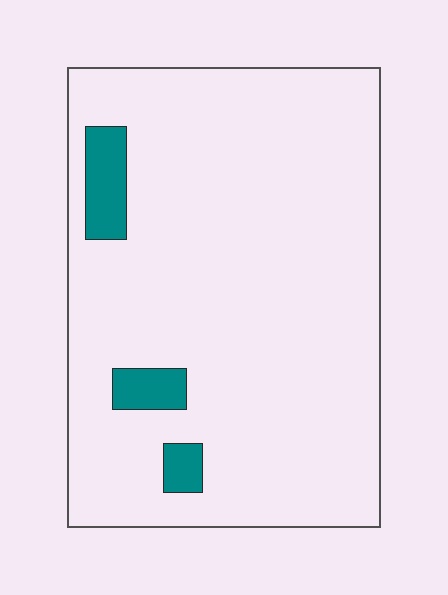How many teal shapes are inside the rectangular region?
3.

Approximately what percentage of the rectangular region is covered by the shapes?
Approximately 5%.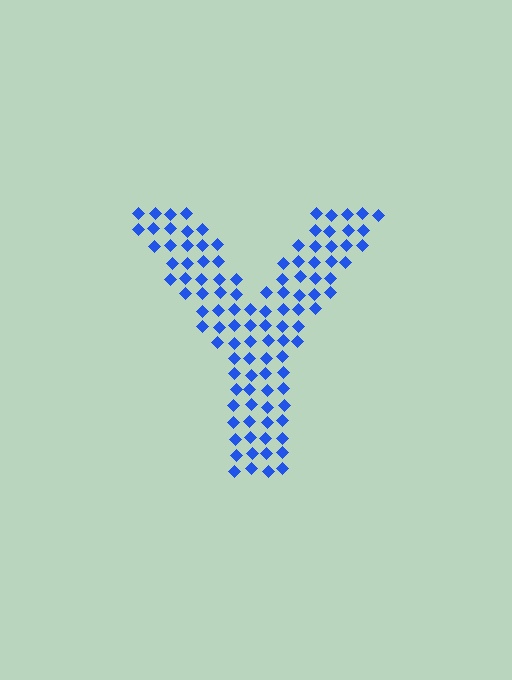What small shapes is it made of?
It is made of small diamonds.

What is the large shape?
The large shape is the letter Y.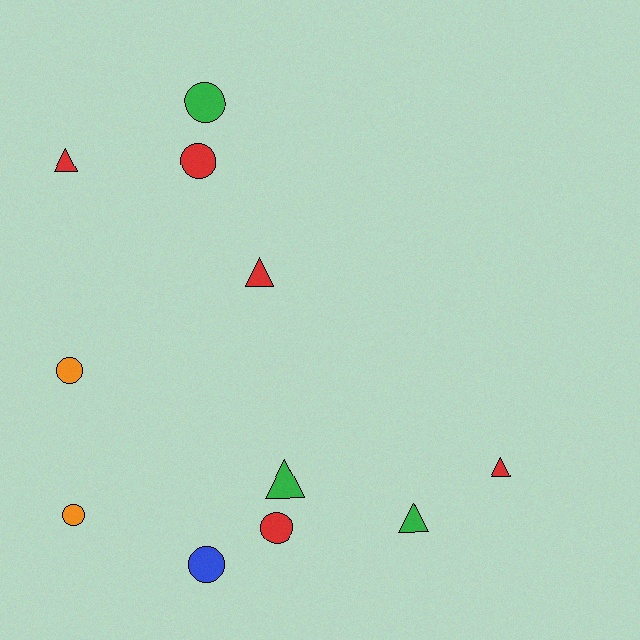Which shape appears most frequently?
Circle, with 6 objects.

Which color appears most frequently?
Red, with 5 objects.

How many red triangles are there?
There are 3 red triangles.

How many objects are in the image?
There are 11 objects.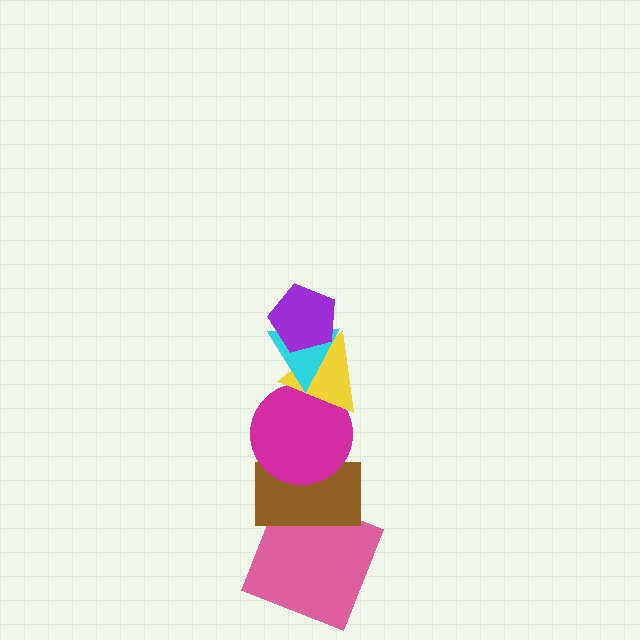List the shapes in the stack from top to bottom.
From top to bottom: the purple pentagon, the cyan triangle, the yellow triangle, the magenta circle, the brown rectangle, the pink square.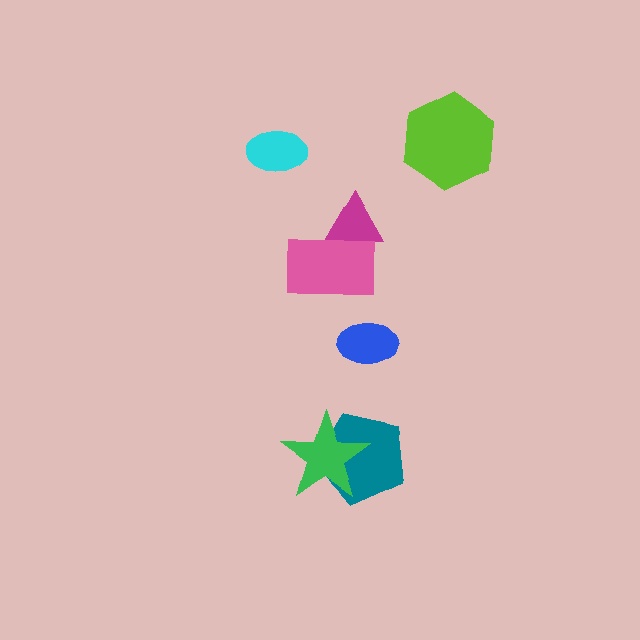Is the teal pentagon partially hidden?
Yes, it is partially covered by another shape.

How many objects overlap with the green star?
1 object overlaps with the green star.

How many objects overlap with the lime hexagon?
0 objects overlap with the lime hexagon.